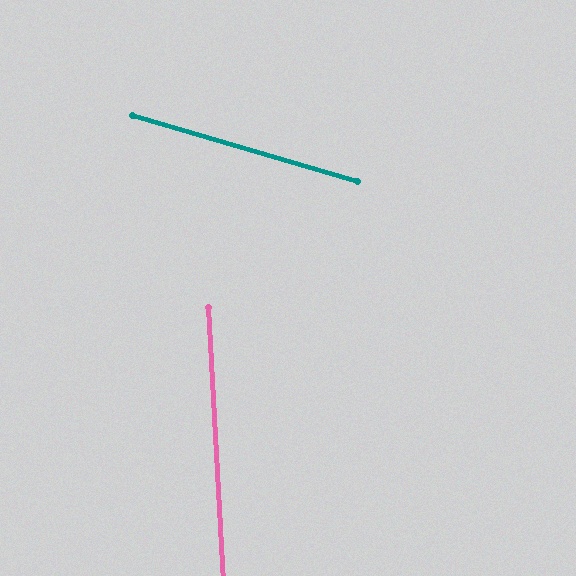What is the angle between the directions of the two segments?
Approximately 70 degrees.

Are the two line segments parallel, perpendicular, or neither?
Neither parallel nor perpendicular — they differ by about 70°.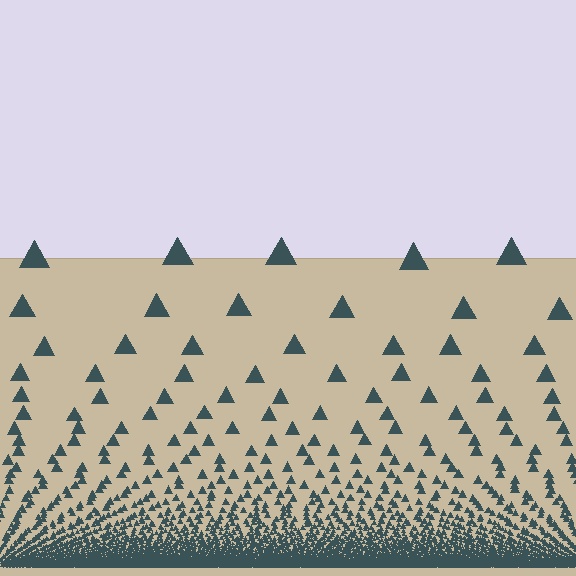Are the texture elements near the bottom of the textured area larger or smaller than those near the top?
Smaller. The gradient is inverted — elements near the bottom are smaller and denser.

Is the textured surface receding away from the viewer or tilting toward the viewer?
The surface appears to tilt toward the viewer. Texture elements get larger and sparser toward the top.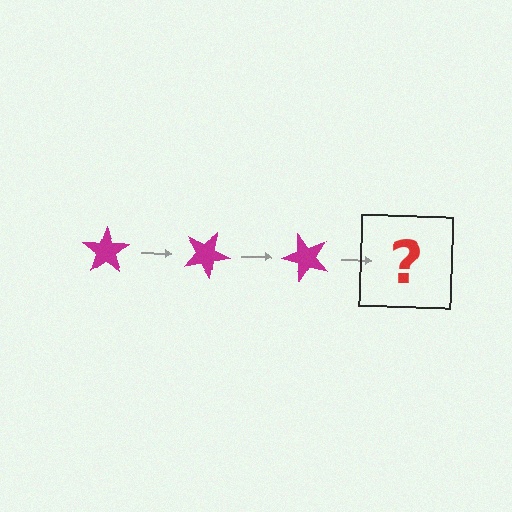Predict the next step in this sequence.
The next step is a magenta star rotated 75 degrees.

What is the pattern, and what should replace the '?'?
The pattern is that the star rotates 25 degrees each step. The '?' should be a magenta star rotated 75 degrees.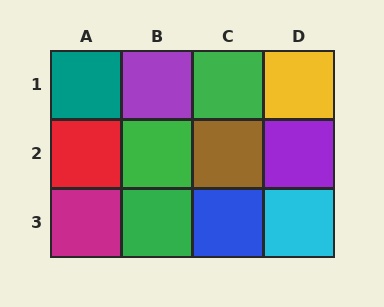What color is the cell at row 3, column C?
Blue.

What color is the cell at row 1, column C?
Green.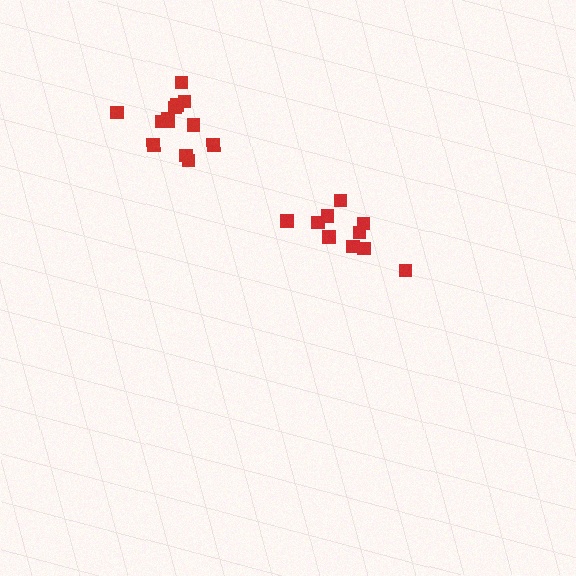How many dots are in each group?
Group 1: 10 dots, Group 2: 13 dots (23 total).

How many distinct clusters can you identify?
There are 2 distinct clusters.